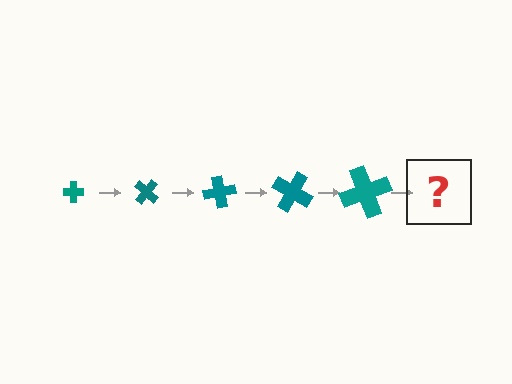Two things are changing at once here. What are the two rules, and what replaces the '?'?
The two rules are that the cross grows larger each step and it rotates 40 degrees each step. The '?' should be a cross, larger than the previous one and rotated 200 degrees from the start.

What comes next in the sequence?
The next element should be a cross, larger than the previous one and rotated 200 degrees from the start.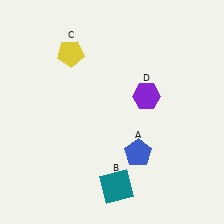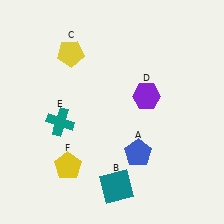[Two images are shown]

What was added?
A teal cross (E), a yellow pentagon (F) were added in Image 2.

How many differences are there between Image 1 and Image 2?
There are 2 differences between the two images.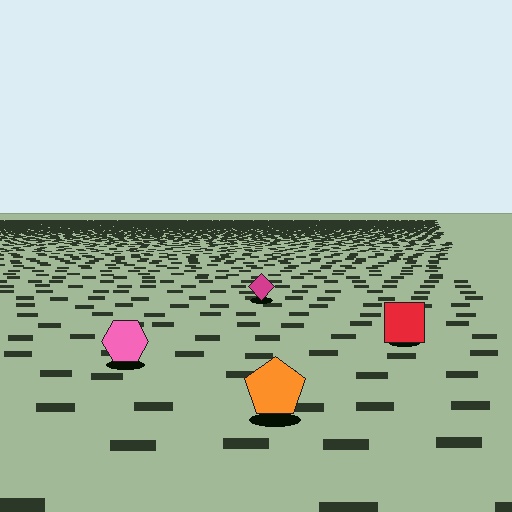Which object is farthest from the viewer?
The magenta diamond is farthest from the viewer. It appears smaller and the ground texture around it is denser.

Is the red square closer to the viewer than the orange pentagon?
No. The orange pentagon is closer — you can tell from the texture gradient: the ground texture is coarser near it.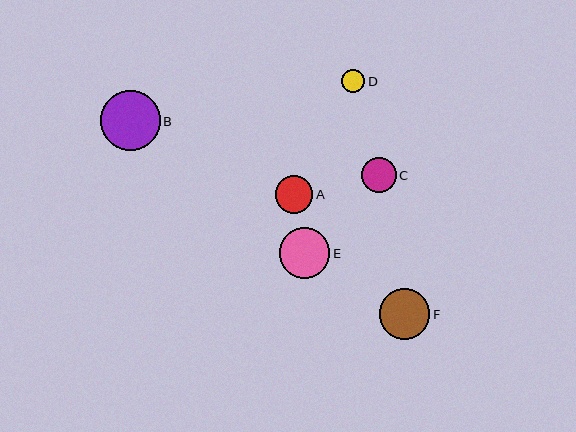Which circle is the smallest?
Circle D is the smallest with a size of approximately 23 pixels.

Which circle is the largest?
Circle B is the largest with a size of approximately 60 pixels.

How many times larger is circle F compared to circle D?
Circle F is approximately 2.1 times the size of circle D.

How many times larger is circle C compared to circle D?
Circle C is approximately 1.5 times the size of circle D.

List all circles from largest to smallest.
From largest to smallest: B, E, F, A, C, D.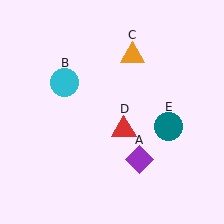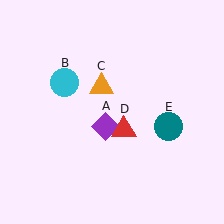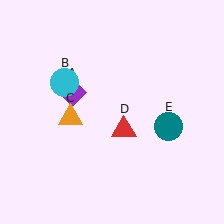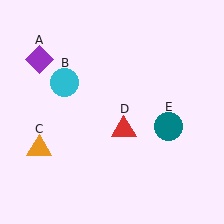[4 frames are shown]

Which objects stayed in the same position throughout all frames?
Cyan circle (object B) and red triangle (object D) and teal circle (object E) remained stationary.